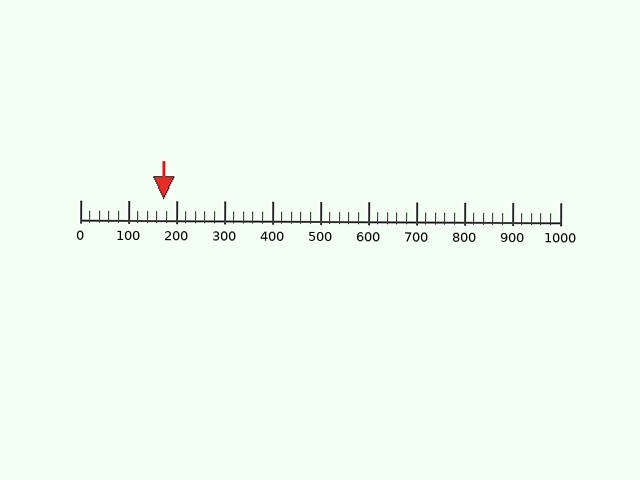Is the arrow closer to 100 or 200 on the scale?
The arrow is closer to 200.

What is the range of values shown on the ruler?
The ruler shows values from 0 to 1000.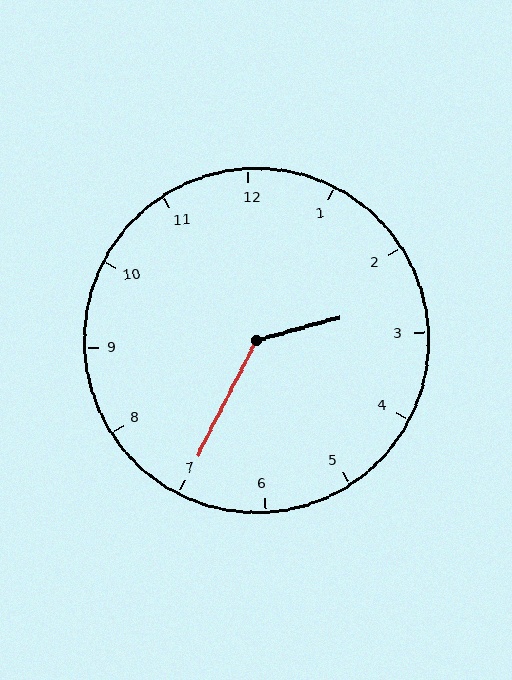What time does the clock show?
2:35.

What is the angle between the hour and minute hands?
Approximately 132 degrees.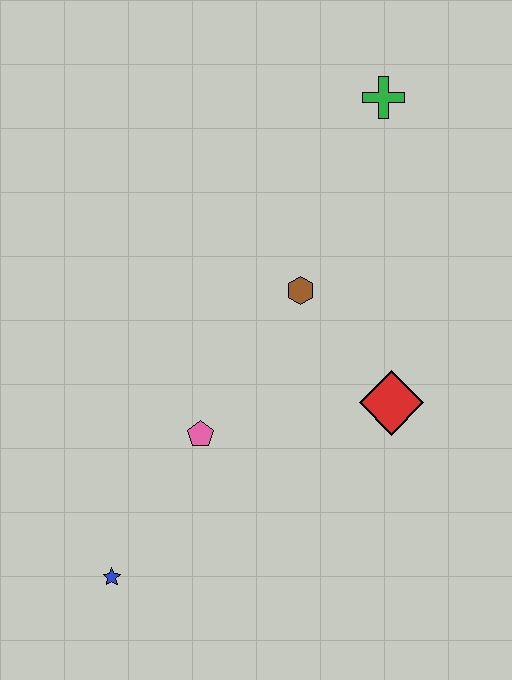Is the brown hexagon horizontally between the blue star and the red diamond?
Yes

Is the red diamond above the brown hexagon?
No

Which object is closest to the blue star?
The pink pentagon is closest to the blue star.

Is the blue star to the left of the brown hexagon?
Yes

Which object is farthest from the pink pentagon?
The green cross is farthest from the pink pentagon.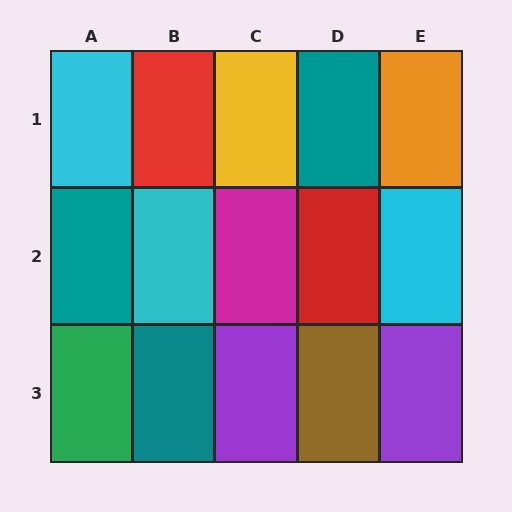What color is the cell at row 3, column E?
Purple.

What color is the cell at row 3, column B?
Teal.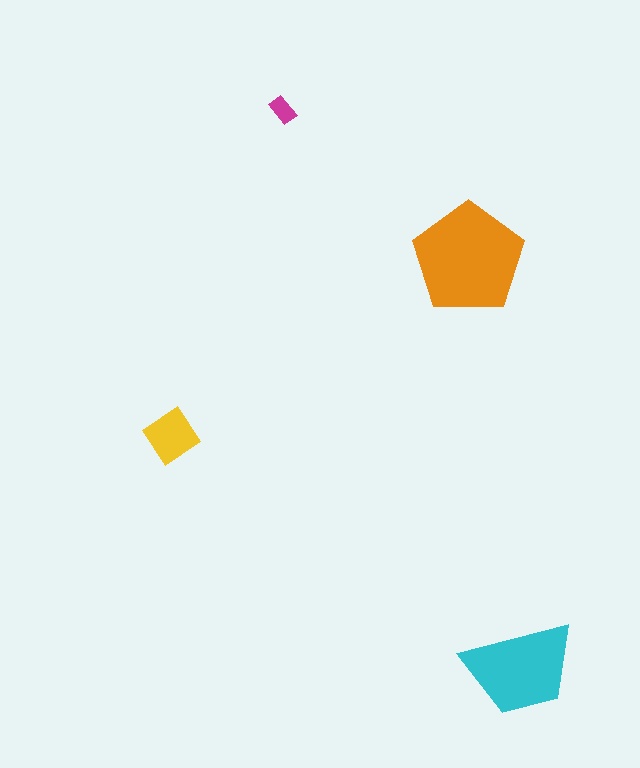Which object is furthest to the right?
The cyan trapezoid is rightmost.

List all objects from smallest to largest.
The magenta rectangle, the yellow diamond, the cyan trapezoid, the orange pentagon.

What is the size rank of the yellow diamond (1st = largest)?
3rd.